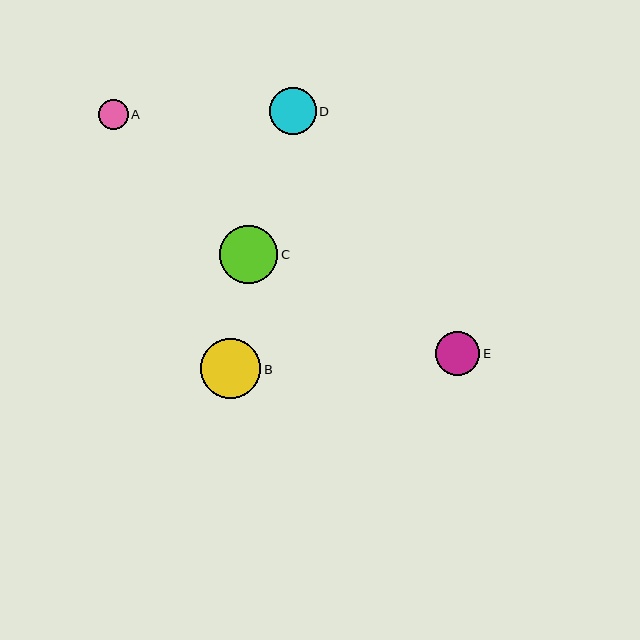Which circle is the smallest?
Circle A is the smallest with a size of approximately 30 pixels.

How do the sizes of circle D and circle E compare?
Circle D and circle E are approximately the same size.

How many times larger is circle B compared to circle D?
Circle B is approximately 1.3 times the size of circle D.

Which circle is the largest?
Circle B is the largest with a size of approximately 61 pixels.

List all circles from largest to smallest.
From largest to smallest: B, C, D, E, A.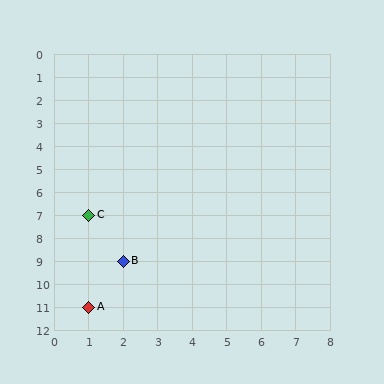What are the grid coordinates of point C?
Point C is at grid coordinates (1, 7).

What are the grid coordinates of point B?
Point B is at grid coordinates (2, 9).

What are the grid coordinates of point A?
Point A is at grid coordinates (1, 11).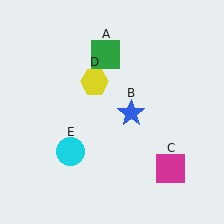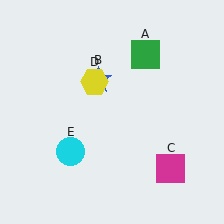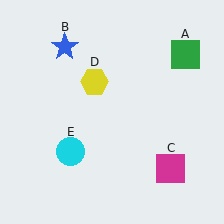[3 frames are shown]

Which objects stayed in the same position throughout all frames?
Magenta square (object C) and yellow hexagon (object D) and cyan circle (object E) remained stationary.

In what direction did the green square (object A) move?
The green square (object A) moved right.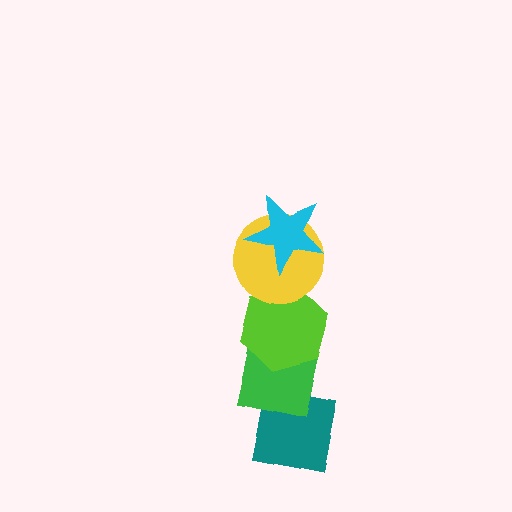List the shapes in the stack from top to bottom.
From top to bottom: the cyan star, the yellow circle, the lime hexagon, the green square, the teal square.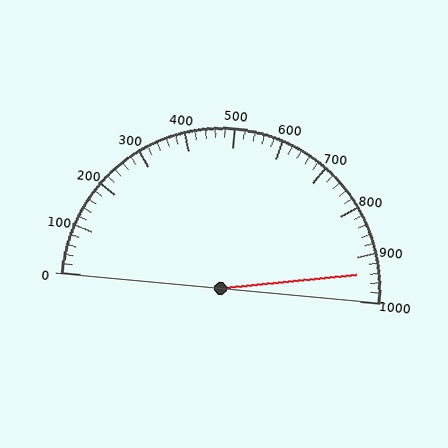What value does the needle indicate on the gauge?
The needle indicates approximately 940.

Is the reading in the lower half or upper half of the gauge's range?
The reading is in the upper half of the range (0 to 1000).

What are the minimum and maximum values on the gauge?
The gauge ranges from 0 to 1000.